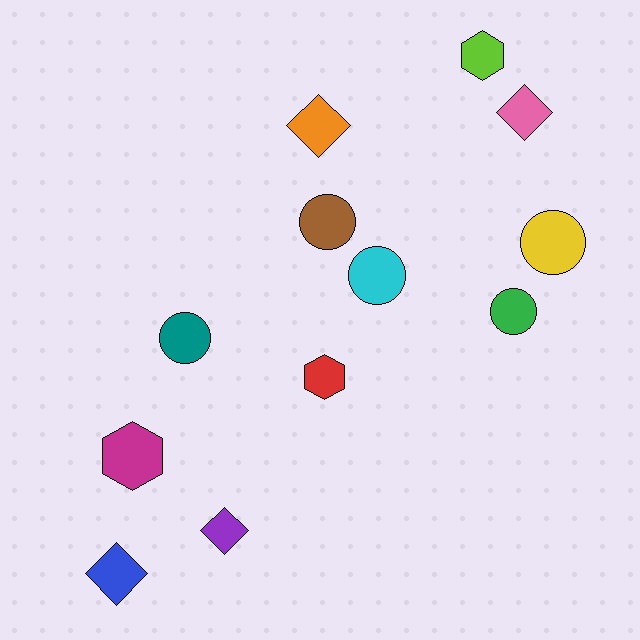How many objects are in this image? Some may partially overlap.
There are 12 objects.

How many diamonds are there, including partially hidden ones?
There are 4 diamonds.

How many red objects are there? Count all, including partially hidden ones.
There is 1 red object.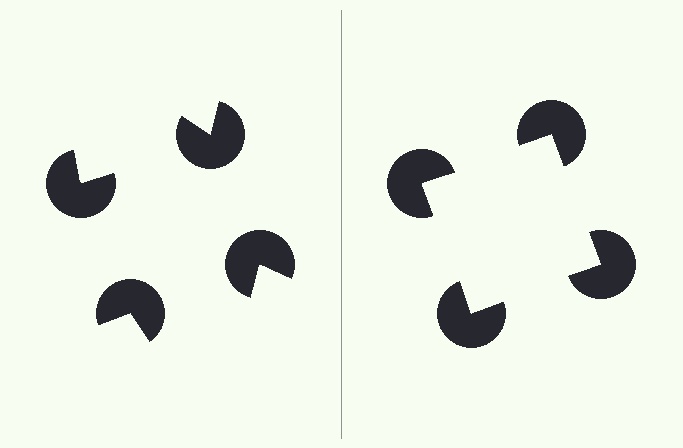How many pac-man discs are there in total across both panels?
8 — 4 on each side.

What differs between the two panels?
The pac-man discs are positioned identically on both sides; only the wedge orientations differ. On the right they align to a square; on the left they are misaligned.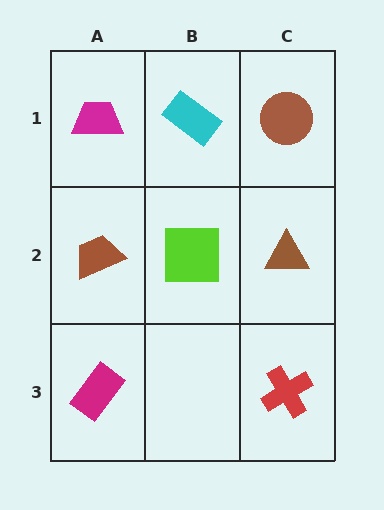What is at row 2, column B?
A lime square.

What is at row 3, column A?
A magenta rectangle.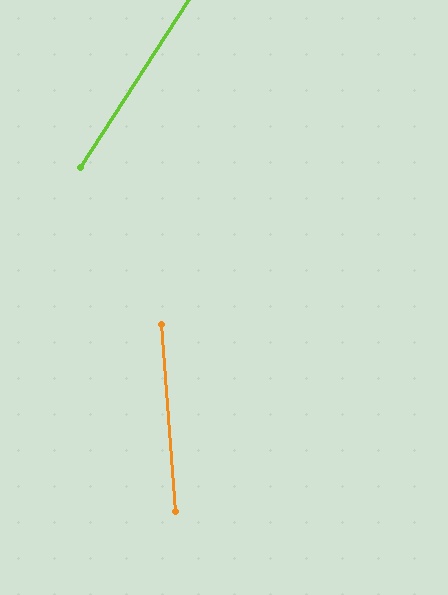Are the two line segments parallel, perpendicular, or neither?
Neither parallel nor perpendicular — they differ by about 37°.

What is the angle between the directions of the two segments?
Approximately 37 degrees.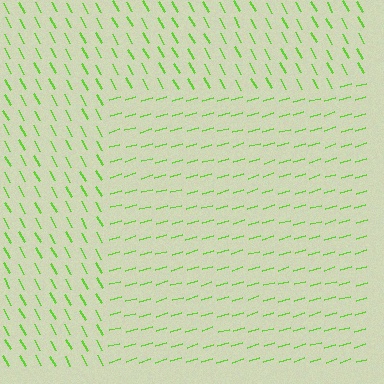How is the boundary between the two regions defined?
The boundary is defined purely by a change in line orientation (approximately 77 degrees difference). All lines are the same color and thickness.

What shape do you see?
I see a rectangle.